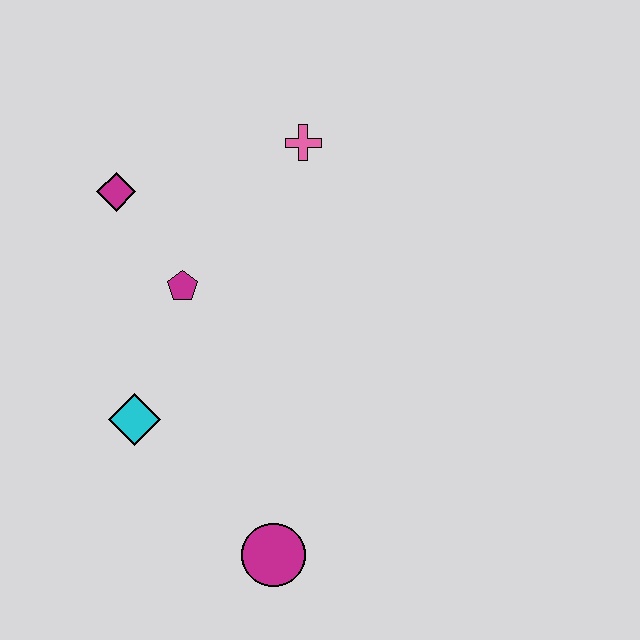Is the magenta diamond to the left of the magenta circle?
Yes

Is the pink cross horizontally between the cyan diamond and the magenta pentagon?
No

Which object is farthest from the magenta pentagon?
The magenta circle is farthest from the magenta pentagon.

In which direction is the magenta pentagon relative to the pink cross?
The magenta pentagon is below the pink cross.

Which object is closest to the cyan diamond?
The magenta pentagon is closest to the cyan diamond.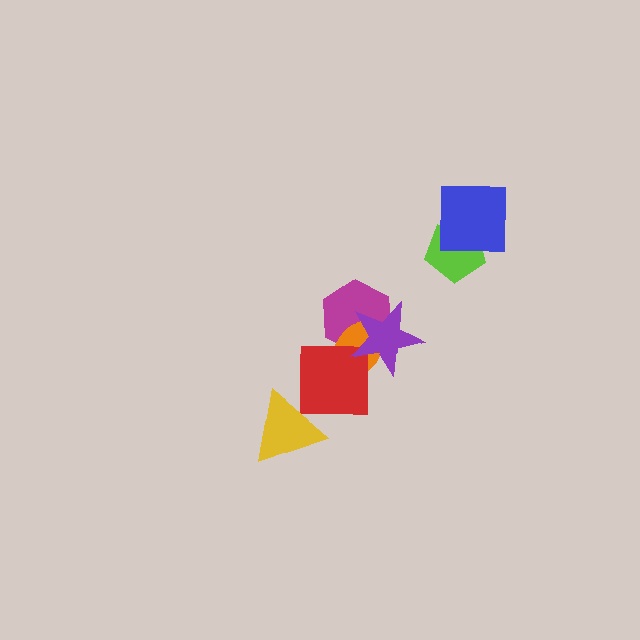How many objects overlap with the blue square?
1 object overlaps with the blue square.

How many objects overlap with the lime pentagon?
1 object overlaps with the lime pentagon.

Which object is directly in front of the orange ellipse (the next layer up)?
The red square is directly in front of the orange ellipse.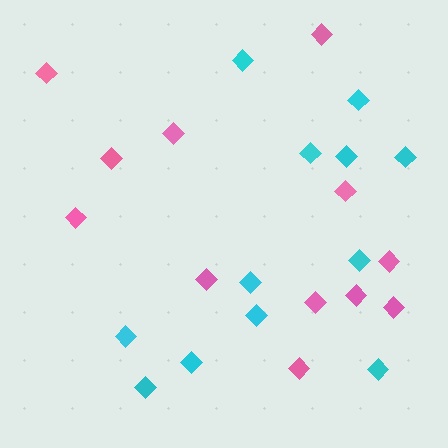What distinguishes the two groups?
There are 2 groups: one group of pink diamonds (12) and one group of cyan diamonds (12).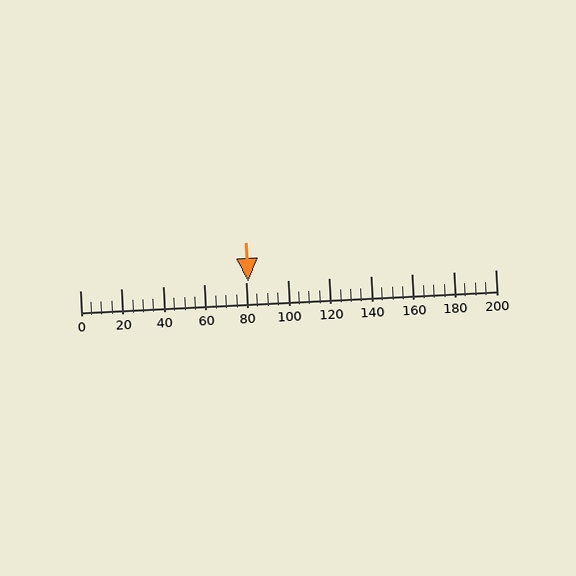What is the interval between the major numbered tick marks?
The major tick marks are spaced 20 units apart.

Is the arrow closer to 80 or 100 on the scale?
The arrow is closer to 80.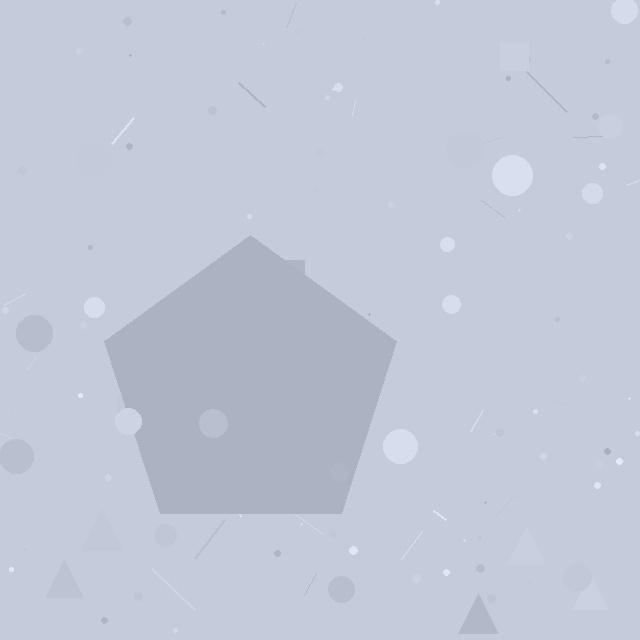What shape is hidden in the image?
A pentagon is hidden in the image.